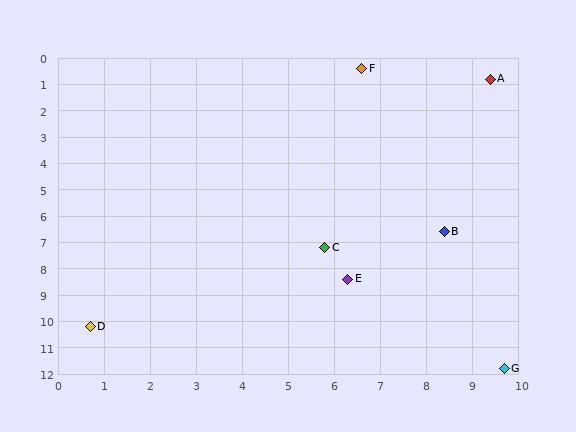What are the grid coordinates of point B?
Point B is at approximately (8.4, 6.6).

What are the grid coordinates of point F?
Point F is at approximately (6.6, 0.4).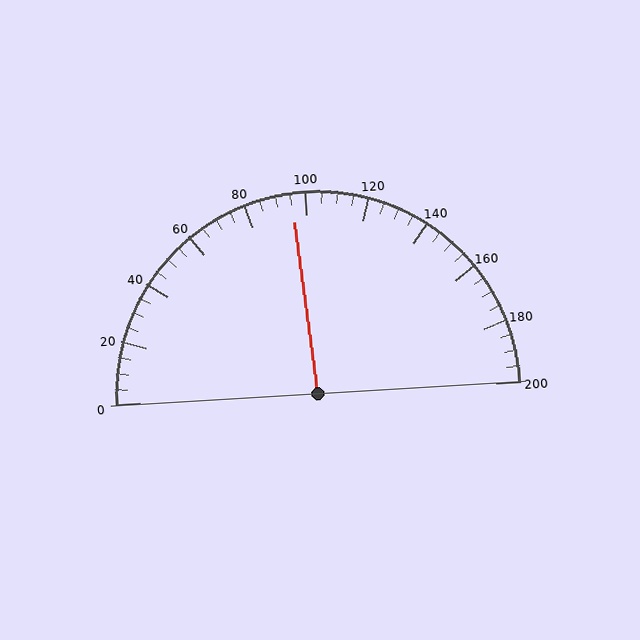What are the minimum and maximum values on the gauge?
The gauge ranges from 0 to 200.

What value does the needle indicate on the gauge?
The needle indicates approximately 95.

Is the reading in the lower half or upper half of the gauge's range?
The reading is in the lower half of the range (0 to 200).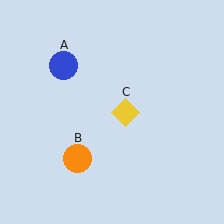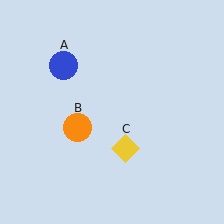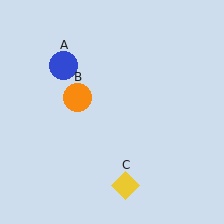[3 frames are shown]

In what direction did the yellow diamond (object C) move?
The yellow diamond (object C) moved down.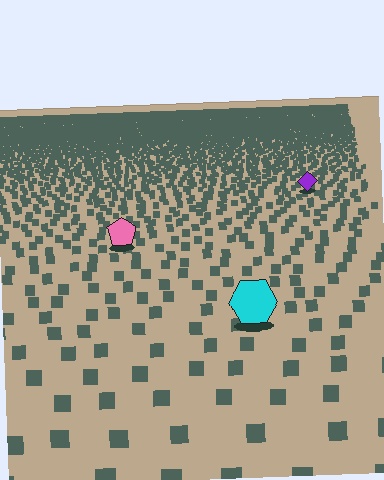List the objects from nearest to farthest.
From nearest to farthest: the cyan hexagon, the pink pentagon, the purple diamond.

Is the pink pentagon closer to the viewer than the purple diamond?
Yes. The pink pentagon is closer — you can tell from the texture gradient: the ground texture is coarser near it.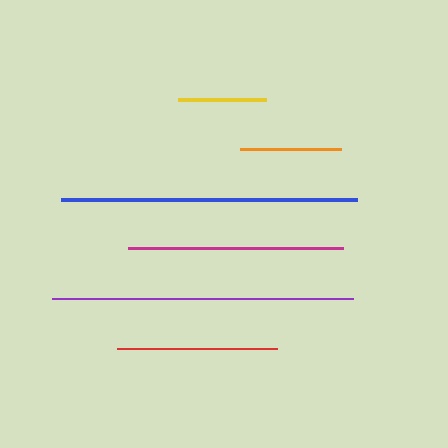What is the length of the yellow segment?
The yellow segment is approximately 88 pixels long.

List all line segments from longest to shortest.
From longest to shortest: purple, blue, magenta, red, orange, yellow.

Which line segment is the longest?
The purple line is the longest at approximately 301 pixels.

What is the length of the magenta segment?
The magenta segment is approximately 215 pixels long.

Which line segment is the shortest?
The yellow line is the shortest at approximately 88 pixels.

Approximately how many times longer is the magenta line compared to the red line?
The magenta line is approximately 1.3 times the length of the red line.